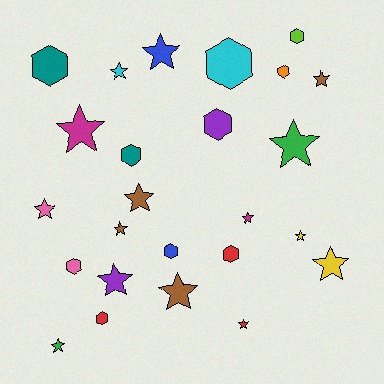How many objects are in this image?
There are 25 objects.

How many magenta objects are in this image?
There are 2 magenta objects.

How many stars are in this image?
There are 15 stars.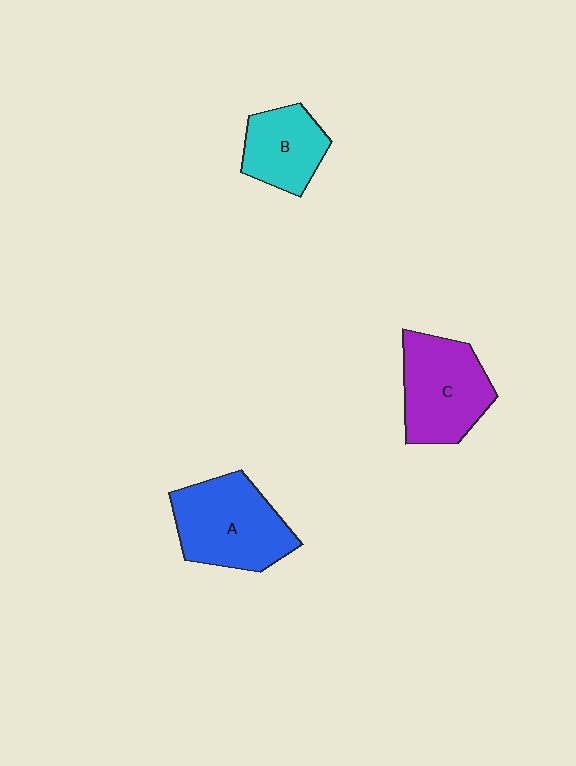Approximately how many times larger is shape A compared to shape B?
Approximately 1.5 times.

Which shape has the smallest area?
Shape B (cyan).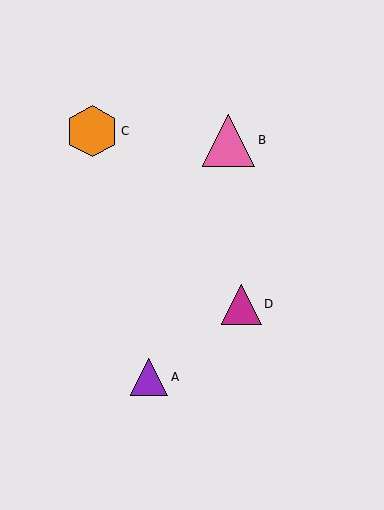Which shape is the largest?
The pink triangle (labeled B) is the largest.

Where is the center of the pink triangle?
The center of the pink triangle is at (229, 140).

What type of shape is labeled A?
Shape A is a purple triangle.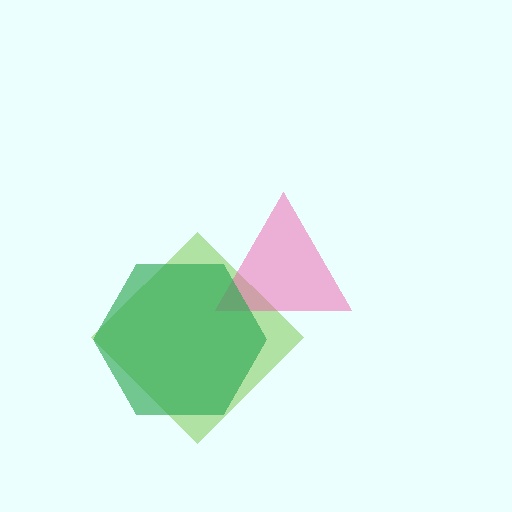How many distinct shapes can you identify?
There are 3 distinct shapes: a lime diamond, a pink triangle, a green hexagon.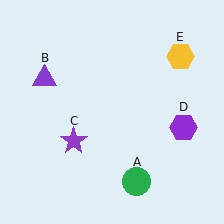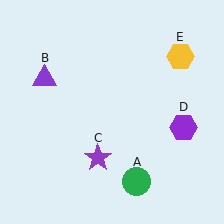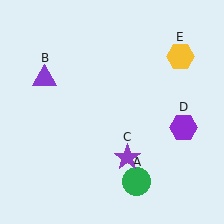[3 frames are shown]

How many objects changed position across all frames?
1 object changed position: purple star (object C).